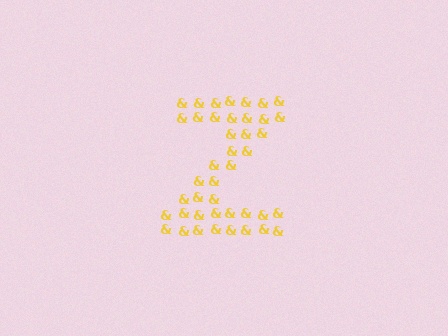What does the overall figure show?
The overall figure shows the letter Z.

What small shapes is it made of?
It is made of small ampersands.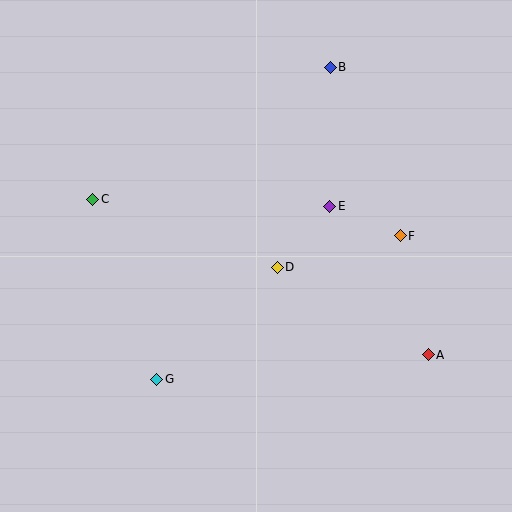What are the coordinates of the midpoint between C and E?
The midpoint between C and E is at (211, 203).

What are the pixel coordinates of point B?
Point B is at (330, 67).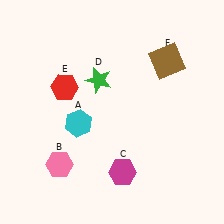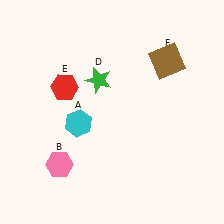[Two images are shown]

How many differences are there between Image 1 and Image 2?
There is 1 difference between the two images.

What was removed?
The magenta hexagon (C) was removed in Image 2.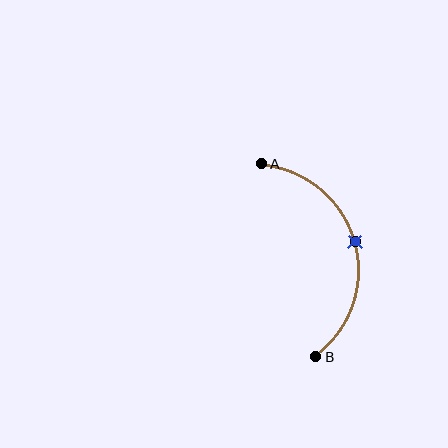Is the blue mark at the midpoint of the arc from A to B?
Yes. The blue mark lies on the arc at equal arc-length from both A and B — it is the arc midpoint.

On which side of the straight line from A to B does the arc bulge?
The arc bulges to the right of the straight line connecting A and B.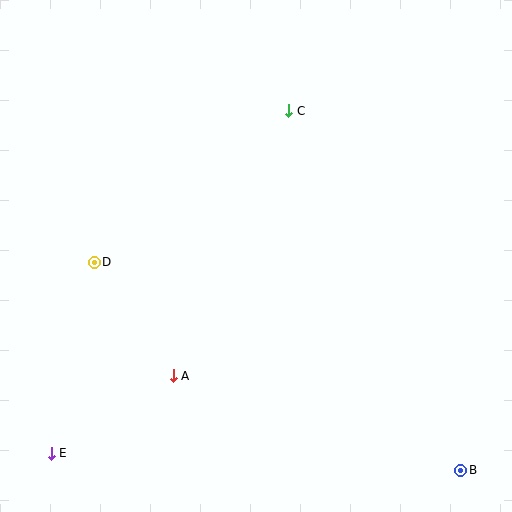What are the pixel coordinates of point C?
Point C is at (289, 111).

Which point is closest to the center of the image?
Point A at (173, 376) is closest to the center.